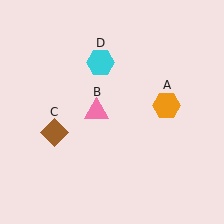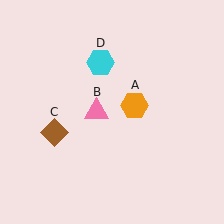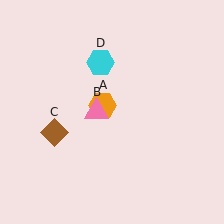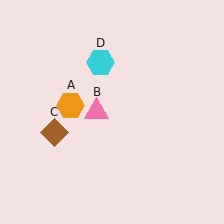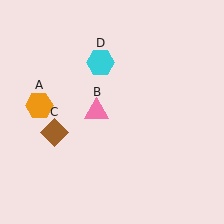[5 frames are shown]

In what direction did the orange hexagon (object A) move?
The orange hexagon (object A) moved left.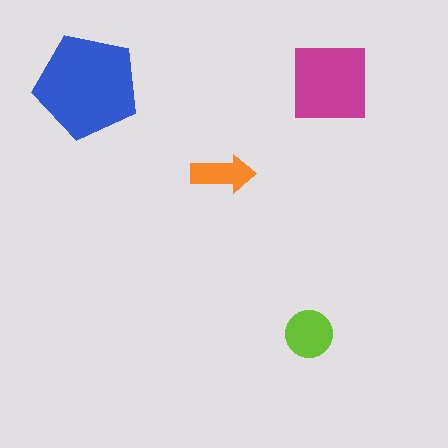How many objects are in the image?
There are 4 objects in the image.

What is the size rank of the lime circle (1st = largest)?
3rd.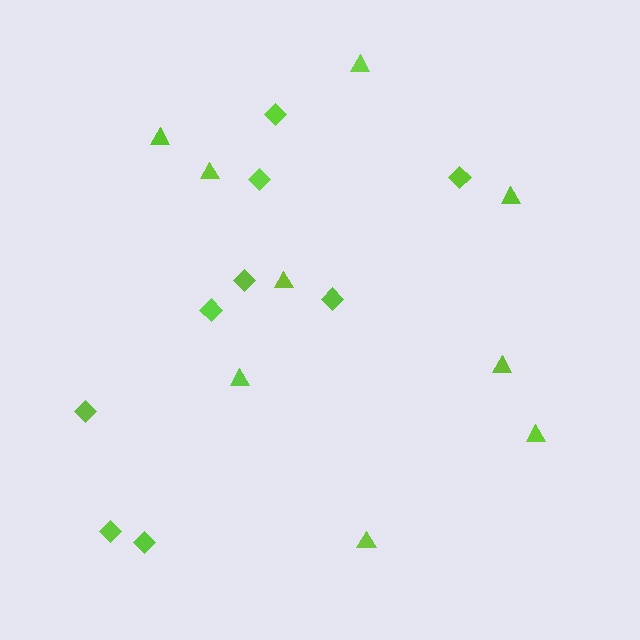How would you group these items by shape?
There are 2 groups: one group of diamonds (9) and one group of triangles (9).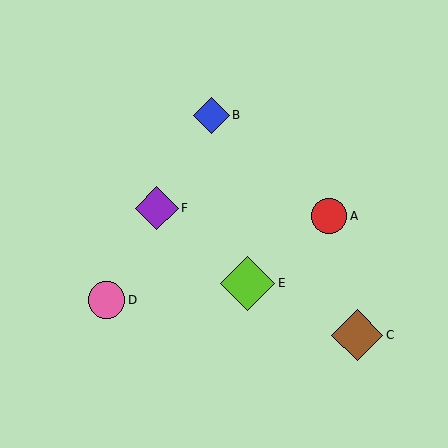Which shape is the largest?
The lime diamond (labeled E) is the largest.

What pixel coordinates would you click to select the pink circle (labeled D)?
Click at (106, 300) to select the pink circle D.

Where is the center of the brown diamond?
The center of the brown diamond is at (357, 335).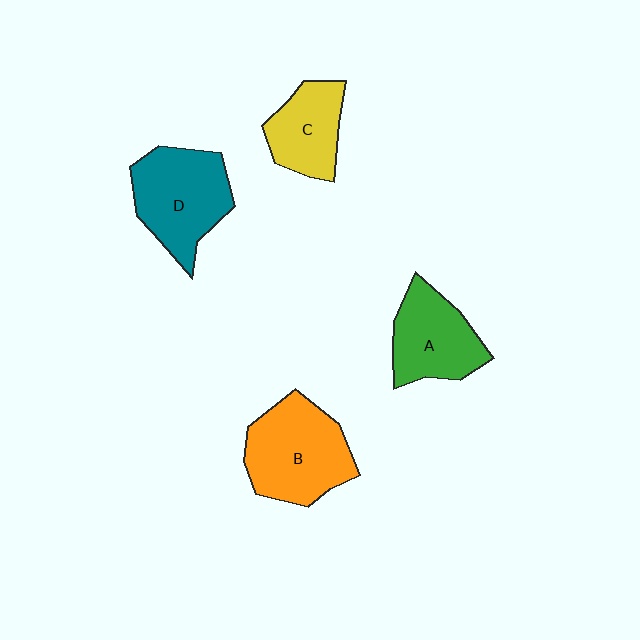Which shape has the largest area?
Shape B (orange).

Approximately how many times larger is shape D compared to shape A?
Approximately 1.2 times.